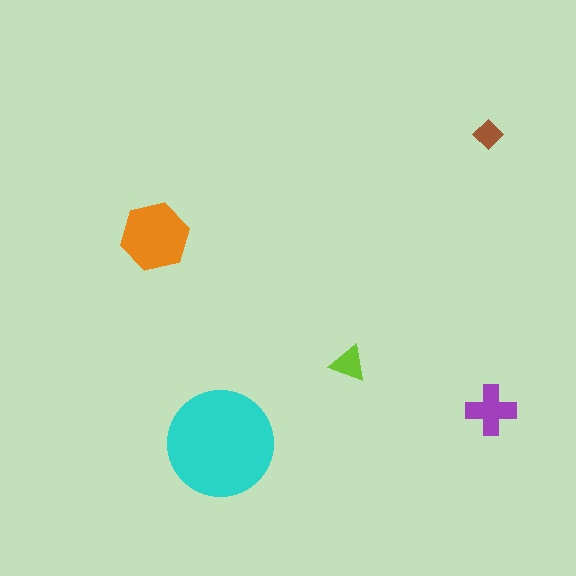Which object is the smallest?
The brown diamond.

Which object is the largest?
The cyan circle.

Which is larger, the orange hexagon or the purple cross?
The orange hexagon.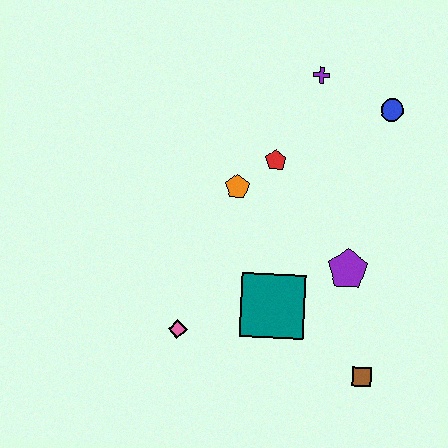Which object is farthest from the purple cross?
The brown square is farthest from the purple cross.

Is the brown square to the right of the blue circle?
No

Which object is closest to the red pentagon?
The orange pentagon is closest to the red pentagon.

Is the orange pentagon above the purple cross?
No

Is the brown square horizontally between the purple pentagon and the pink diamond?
No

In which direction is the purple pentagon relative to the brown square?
The purple pentagon is above the brown square.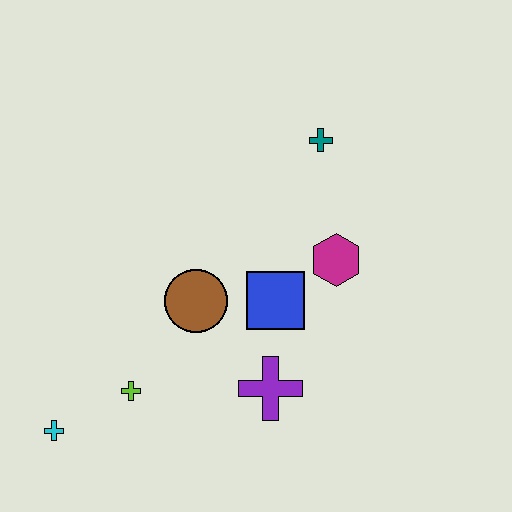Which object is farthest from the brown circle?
The teal cross is farthest from the brown circle.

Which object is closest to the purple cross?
The blue square is closest to the purple cross.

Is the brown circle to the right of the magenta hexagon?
No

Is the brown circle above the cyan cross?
Yes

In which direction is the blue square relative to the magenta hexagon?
The blue square is to the left of the magenta hexagon.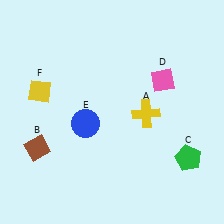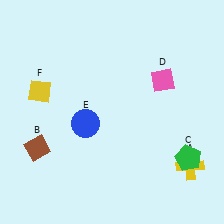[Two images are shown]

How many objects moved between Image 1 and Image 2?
1 object moved between the two images.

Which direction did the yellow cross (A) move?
The yellow cross (A) moved down.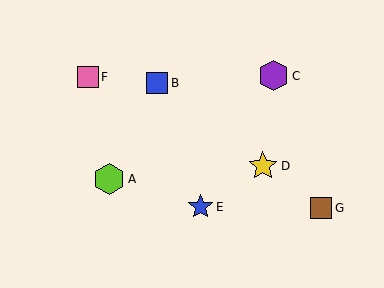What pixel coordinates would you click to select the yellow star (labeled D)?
Click at (263, 166) to select the yellow star D.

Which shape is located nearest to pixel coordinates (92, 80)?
The pink square (labeled F) at (88, 77) is nearest to that location.